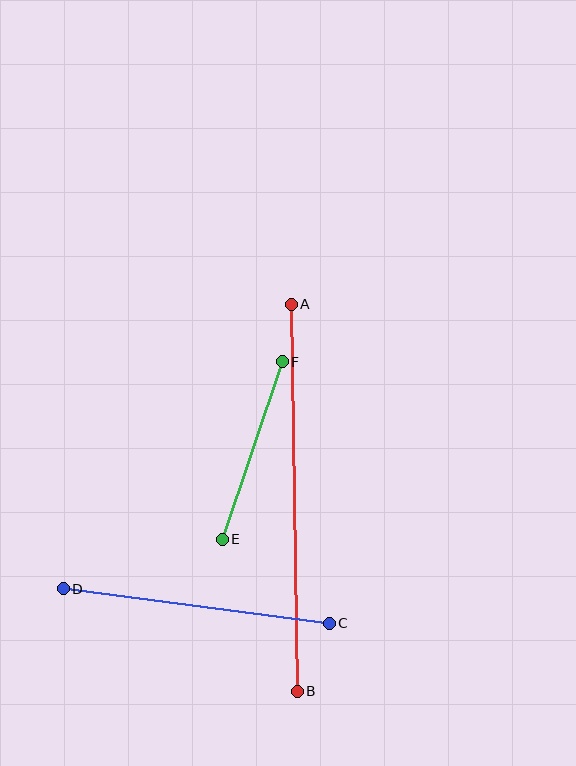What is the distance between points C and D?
The distance is approximately 268 pixels.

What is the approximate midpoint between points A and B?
The midpoint is at approximately (294, 498) pixels.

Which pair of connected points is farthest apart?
Points A and B are farthest apart.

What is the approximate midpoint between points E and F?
The midpoint is at approximately (252, 451) pixels.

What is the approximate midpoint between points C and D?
The midpoint is at approximately (196, 606) pixels.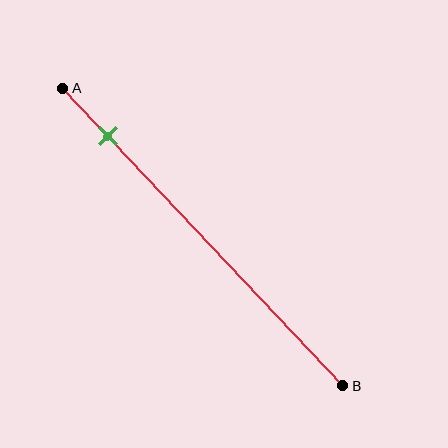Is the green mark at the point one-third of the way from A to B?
No, the mark is at about 15% from A, not at the 33% one-third point.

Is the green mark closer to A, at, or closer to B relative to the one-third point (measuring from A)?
The green mark is closer to point A than the one-third point of segment AB.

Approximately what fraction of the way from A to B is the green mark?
The green mark is approximately 15% of the way from A to B.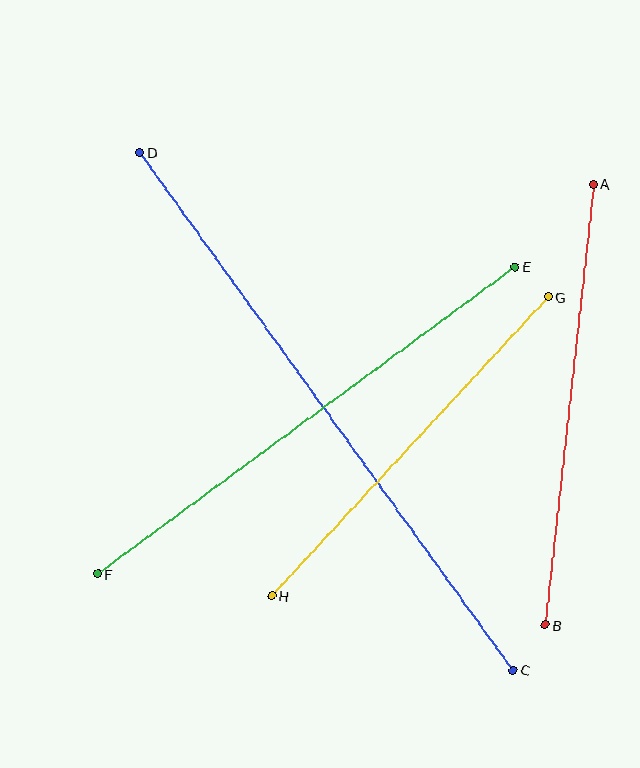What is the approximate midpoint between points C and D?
The midpoint is at approximately (326, 411) pixels.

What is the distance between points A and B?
The distance is approximately 443 pixels.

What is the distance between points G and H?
The distance is approximately 408 pixels.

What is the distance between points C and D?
The distance is approximately 638 pixels.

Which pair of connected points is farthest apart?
Points C and D are farthest apart.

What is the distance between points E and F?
The distance is approximately 518 pixels.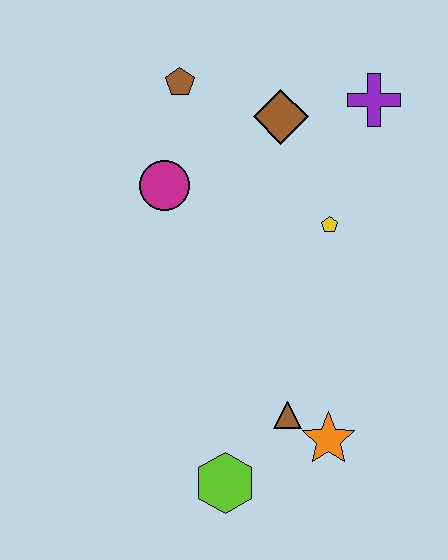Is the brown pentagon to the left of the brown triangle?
Yes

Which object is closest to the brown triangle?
The orange star is closest to the brown triangle.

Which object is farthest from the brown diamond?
The lime hexagon is farthest from the brown diamond.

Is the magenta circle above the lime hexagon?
Yes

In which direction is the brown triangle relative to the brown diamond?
The brown triangle is below the brown diamond.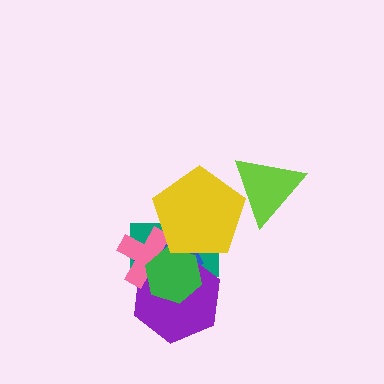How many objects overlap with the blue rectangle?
5 objects overlap with the blue rectangle.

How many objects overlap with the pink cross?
5 objects overlap with the pink cross.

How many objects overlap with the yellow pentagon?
5 objects overlap with the yellow pentagon.